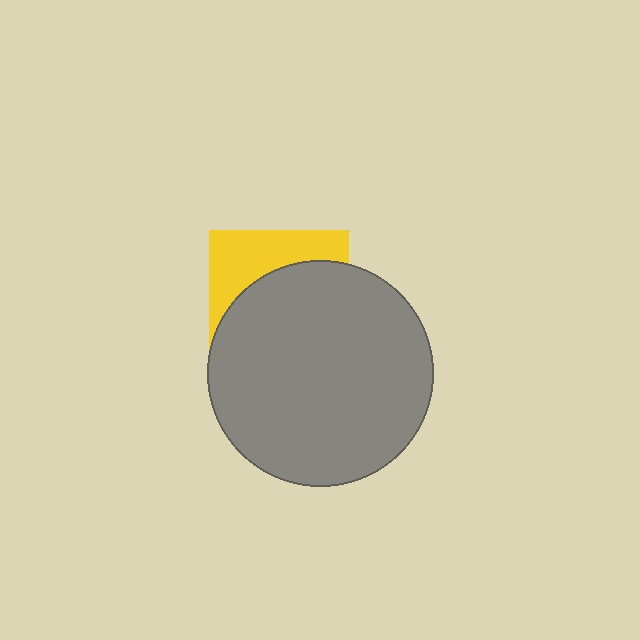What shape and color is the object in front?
The object in front is a gray circle.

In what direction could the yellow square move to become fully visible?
The yellow square could move up. That would shift it out from behind the gray circle entirely.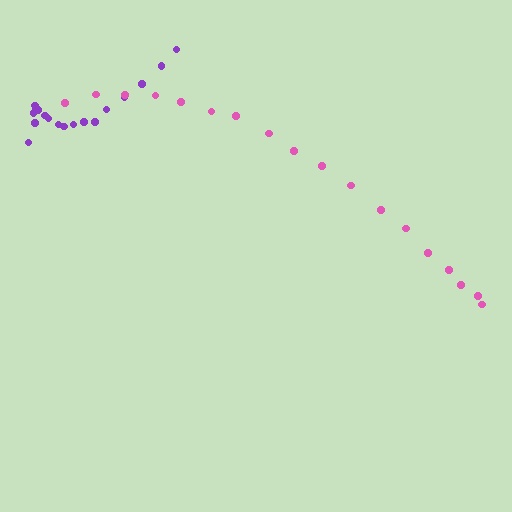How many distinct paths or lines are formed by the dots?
There are 2 distinct paths.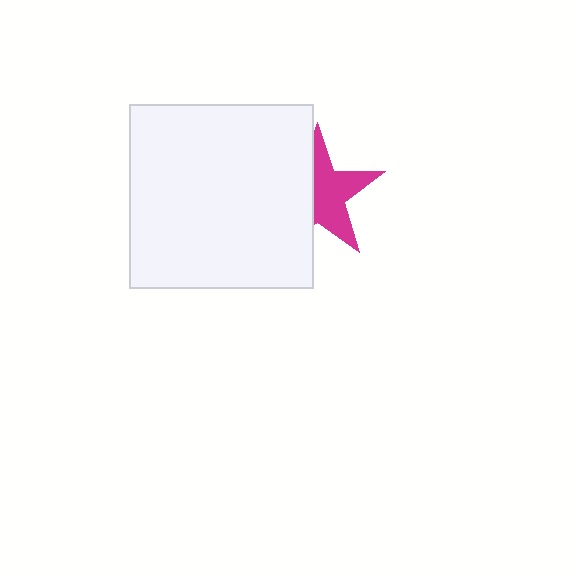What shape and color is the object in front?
The object in front is a white square.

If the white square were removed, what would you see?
You would see the complete magenta star.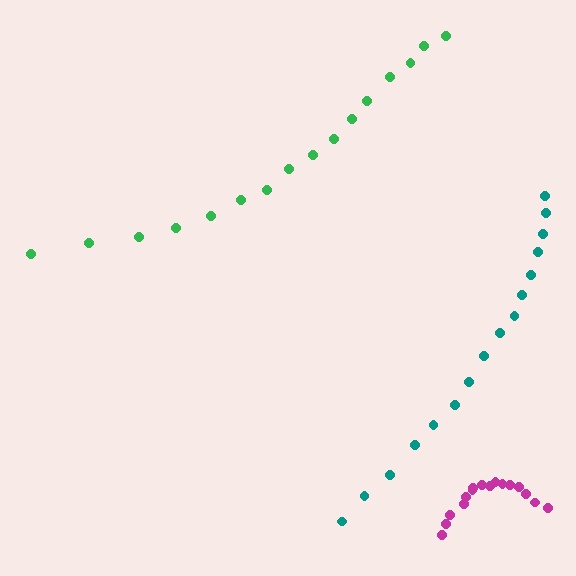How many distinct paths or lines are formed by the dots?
There are 3 distinct paths.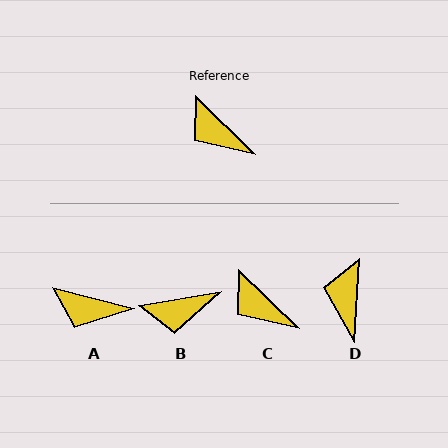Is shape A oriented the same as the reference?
No, it is off by about 30 degrees.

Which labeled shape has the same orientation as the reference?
C.